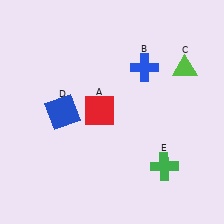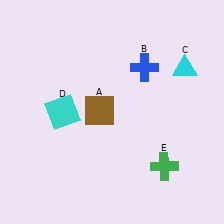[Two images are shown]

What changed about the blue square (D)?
In Image 1, D is blue. In Image 2, it changed to cyan.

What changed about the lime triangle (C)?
In Image 1, C is lime. In Image 2, it changed to cyan.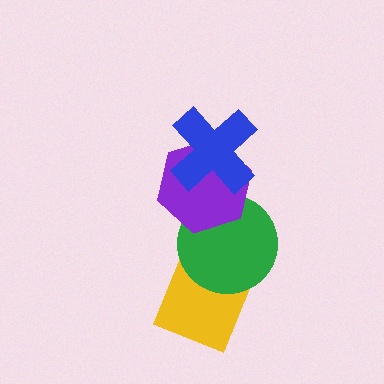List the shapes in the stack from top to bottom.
From top to bottom: the blue cross, the purple hexagon, the green circle, the yellow diamond.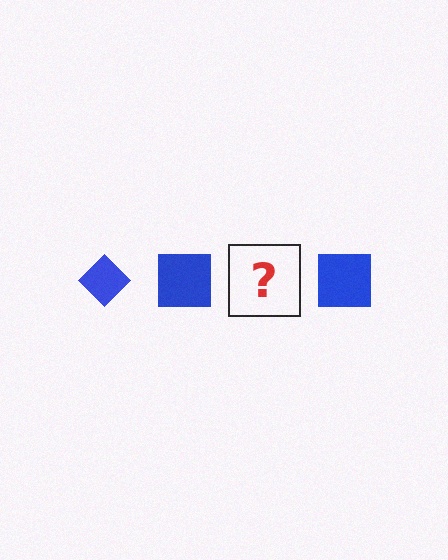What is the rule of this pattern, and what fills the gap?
The rule is that the pattern cycles through diamond, square shapes in blue. The gap should be filled with a blue diamond.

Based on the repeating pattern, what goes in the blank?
The blank should be a blue diamond.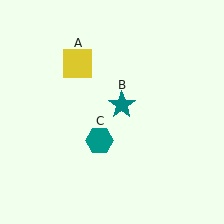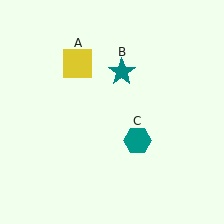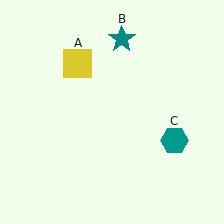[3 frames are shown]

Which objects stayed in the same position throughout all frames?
Yellow square (object A) remained stationary.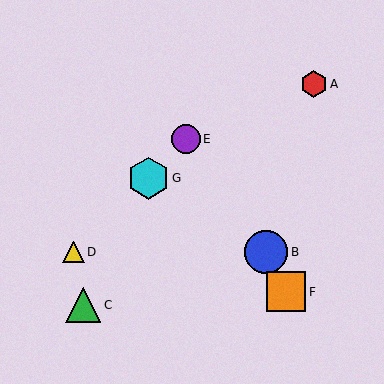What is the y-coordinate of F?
Object F is at y≈292.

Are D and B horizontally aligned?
Yes, both are at y≈252.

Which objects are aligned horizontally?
Objects B, D are aligned horizontally.